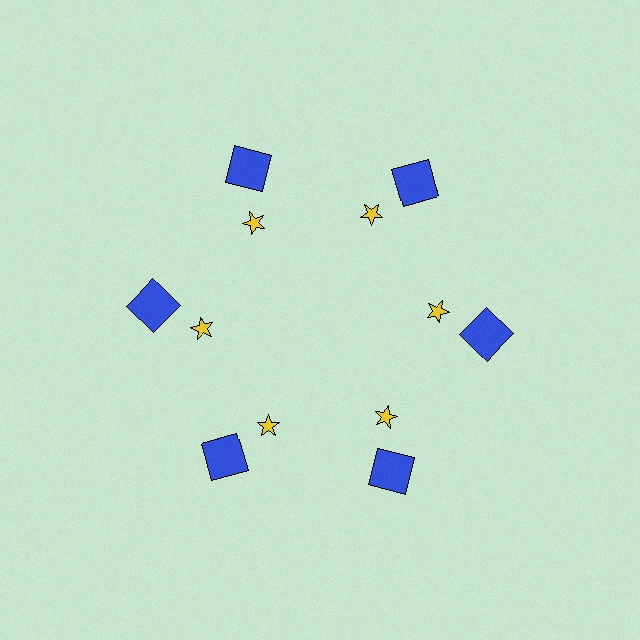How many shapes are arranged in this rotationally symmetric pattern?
There are 12 shapes, arranged in 6 groups of 2.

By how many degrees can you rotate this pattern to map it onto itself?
The pattern maps onto itself every 60 degrees of rotation.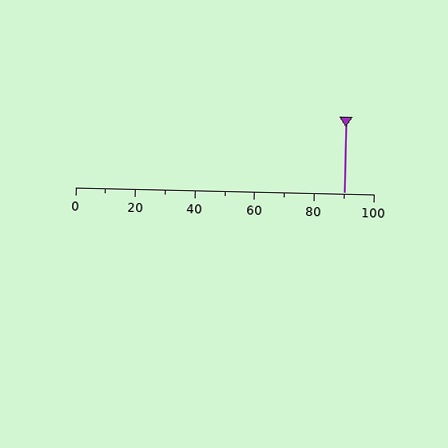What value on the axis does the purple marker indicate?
The marker indicates approximately 90.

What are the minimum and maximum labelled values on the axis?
The axis runs from 0 to 100.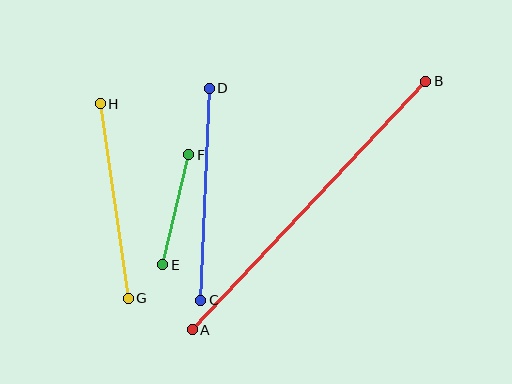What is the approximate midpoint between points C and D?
The midpoint is at approximately (205, 194) pixels.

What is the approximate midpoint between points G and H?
The midpoint is at approximately (114, 201) pixels.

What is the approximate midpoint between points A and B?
The midpoint is at approximately (309, 205) pixels.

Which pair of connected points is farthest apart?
Points A and B are farthest apart.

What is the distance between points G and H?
The distance is approximately 197 pixels.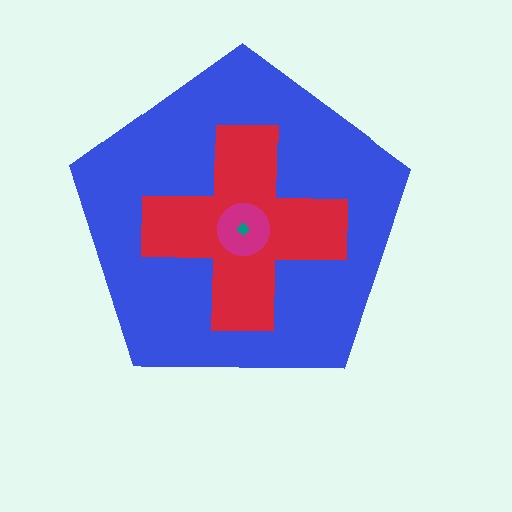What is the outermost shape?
The blue pentagon.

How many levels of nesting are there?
4.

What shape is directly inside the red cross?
The magenta circle.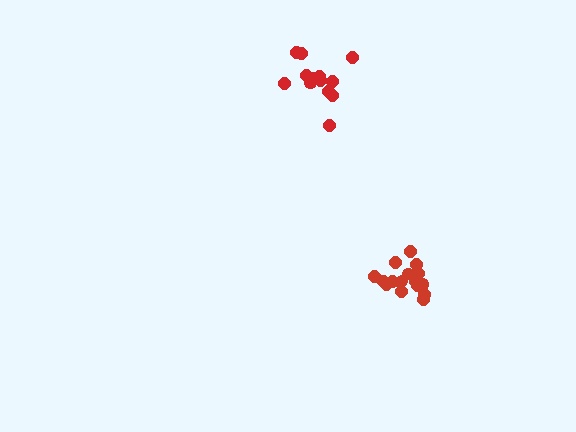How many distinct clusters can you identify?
There are 2 distinct clusters.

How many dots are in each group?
Group 1: 17 dots, Group 2: 13 dots (30 total).